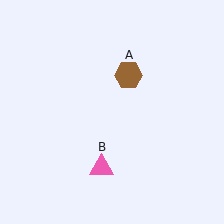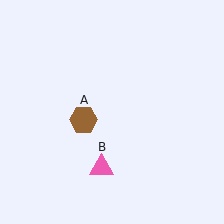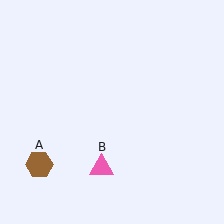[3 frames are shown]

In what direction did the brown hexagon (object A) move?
The brown hexagon (object A) moved down and to the left.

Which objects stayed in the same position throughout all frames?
Pink triangle (object B) remained stationary.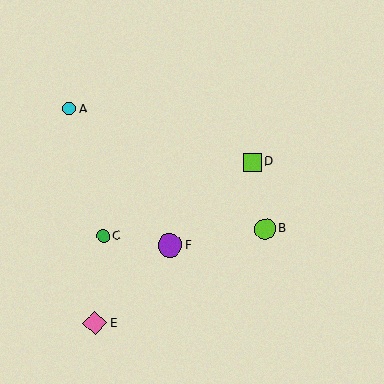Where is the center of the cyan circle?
The center of the cyan circle is at (69, 109).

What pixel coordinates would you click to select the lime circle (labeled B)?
Click at (265, 229) to select the lime circle B.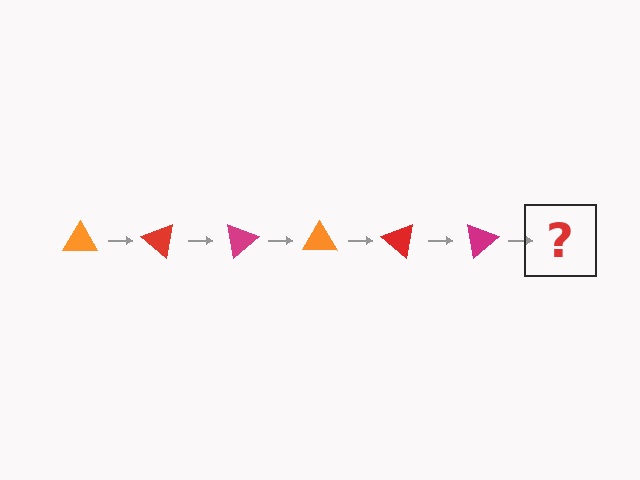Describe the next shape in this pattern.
It should be an orange triangle, rotated 240 degrees from the start.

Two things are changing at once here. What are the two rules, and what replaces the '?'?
The two rules are that it rotates 40 degrees each step and the color cycles through orange, red, and magenta. The '?' should be an orange triangle, rotated 240 degrees from the start.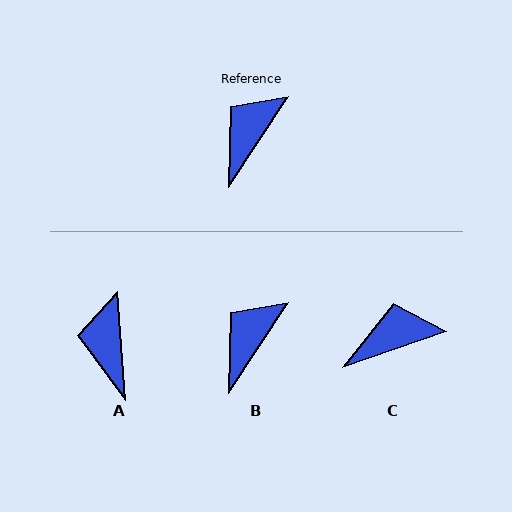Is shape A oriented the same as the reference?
No, it is off by about 37 degrees.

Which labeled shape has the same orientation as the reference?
B.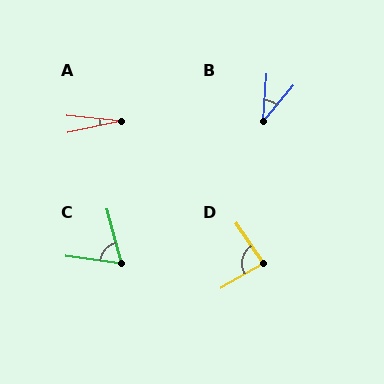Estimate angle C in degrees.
Approximately 68 degrees.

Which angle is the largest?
D, at approximately 85 degrees.